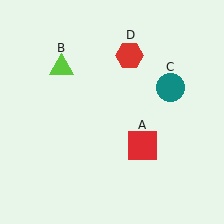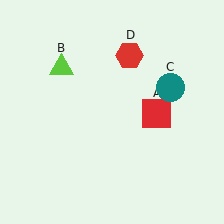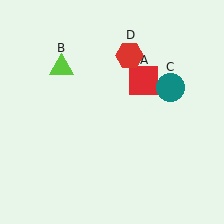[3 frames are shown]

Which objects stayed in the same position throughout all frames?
Lime triangle (object B) and teal circle (object C) and red hexagon (object D) remained stationary.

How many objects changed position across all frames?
1 object changed position: red square (object A).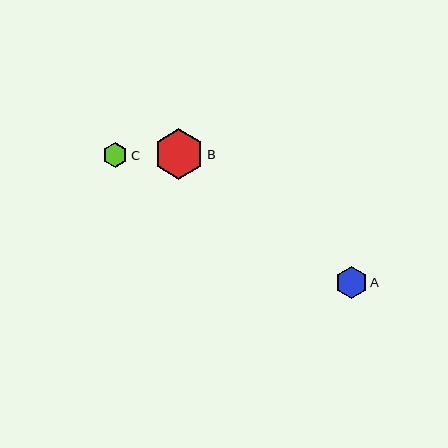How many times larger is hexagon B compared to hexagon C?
Hexagon B is approximately 2.0 times the size of hexagon C.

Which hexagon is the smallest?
Hexagon C is the smallest with a size of approximately 25 pixels.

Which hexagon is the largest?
Hexagon B is the largest with a size of approximately 51 pixels.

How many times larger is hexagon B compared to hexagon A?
Hexagon B is approximately 1.6 times the size of hexagon A.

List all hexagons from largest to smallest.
From largest to smallest: B, A, C.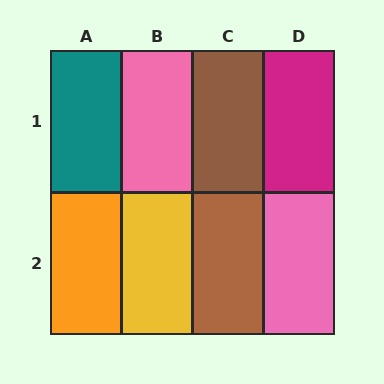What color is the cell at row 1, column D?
Magenta.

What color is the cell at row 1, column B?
Pink.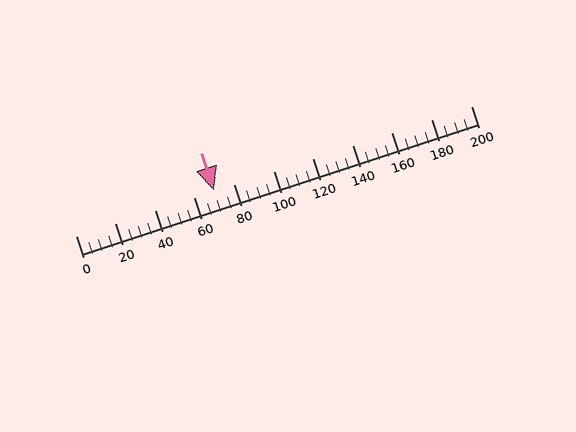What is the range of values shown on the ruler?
The ruler shows values from 0 to 200.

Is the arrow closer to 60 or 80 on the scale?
The arrow is closer to 60.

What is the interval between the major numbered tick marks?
The major tick marks are spaced 20 units apart.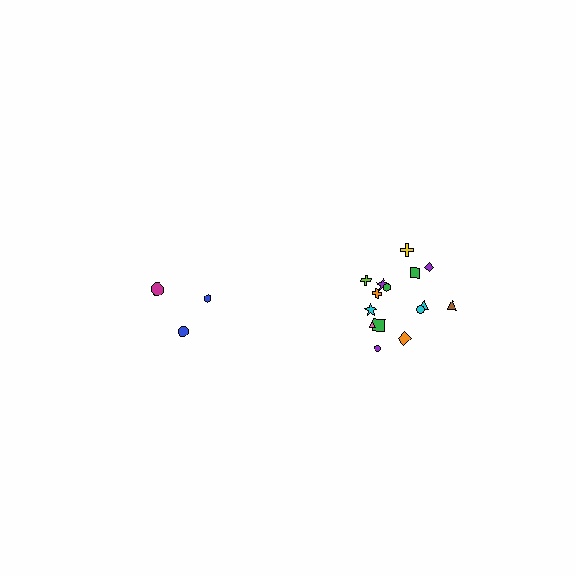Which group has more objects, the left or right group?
The right group.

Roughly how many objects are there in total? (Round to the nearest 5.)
Roughly 20 objects in total.